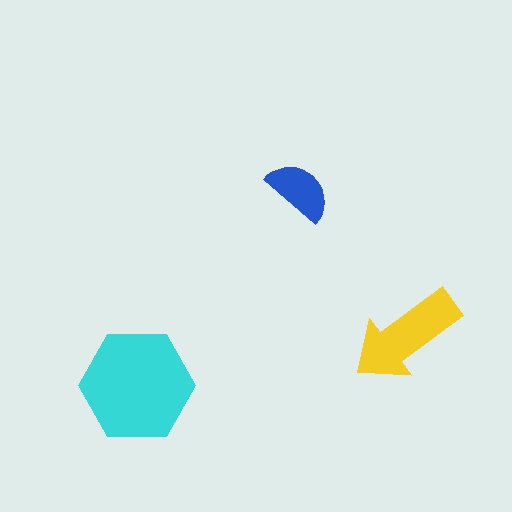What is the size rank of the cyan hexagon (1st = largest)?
1st.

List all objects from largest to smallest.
The cyan hexagon, the yellow arrow, the blue semicircle.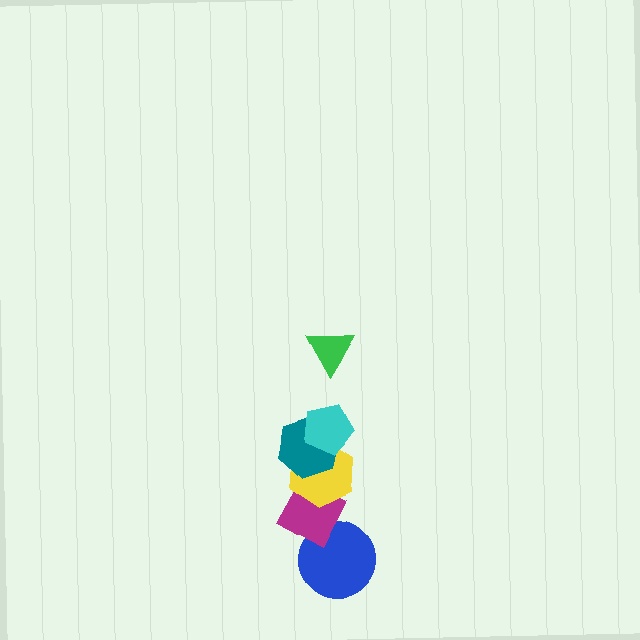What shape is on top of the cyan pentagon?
The green triangle is on top of the cyan pentagon.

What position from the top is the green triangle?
The green triangle is 1st from the top.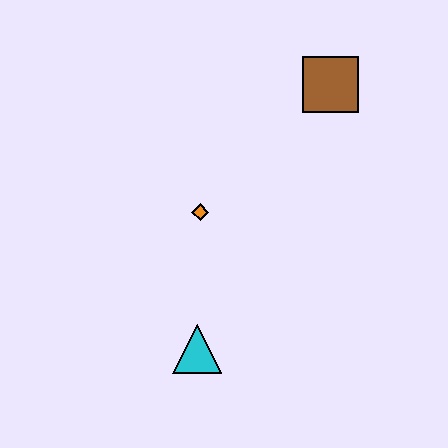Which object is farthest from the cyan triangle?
The brown square is farthest from the cyan triangle.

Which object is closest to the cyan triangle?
The orange diamond is closest to the cyan triangle.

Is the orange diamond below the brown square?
Yes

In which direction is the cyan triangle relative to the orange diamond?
The cyan triangle is below the orange diamond.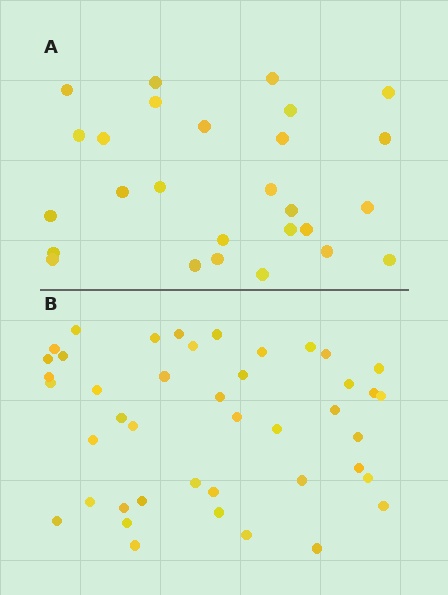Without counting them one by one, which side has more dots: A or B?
Region B (the bottom region) has more dots.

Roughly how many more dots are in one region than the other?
Region B has approximately 15 more dots than region A.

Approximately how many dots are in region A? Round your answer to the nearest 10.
About 30 dots. (The exact count is 27, which rounds to 30.)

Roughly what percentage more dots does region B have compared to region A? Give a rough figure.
About 60% more.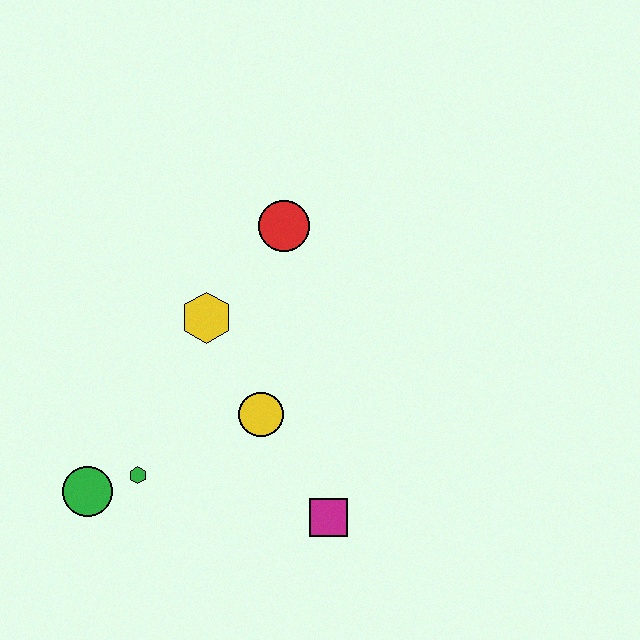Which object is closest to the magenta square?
The yellow circle is closest to the magenta square.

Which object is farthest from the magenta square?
The red circle is farthest from the magenta square.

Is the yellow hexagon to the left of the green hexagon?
No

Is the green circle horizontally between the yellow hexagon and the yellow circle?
No